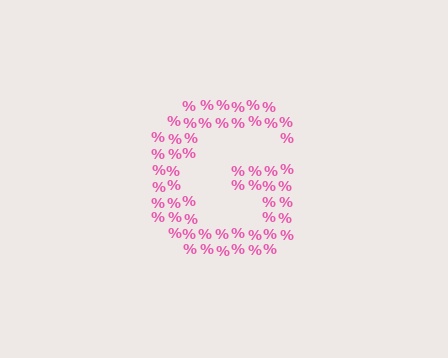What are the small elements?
The small elements are percent signs.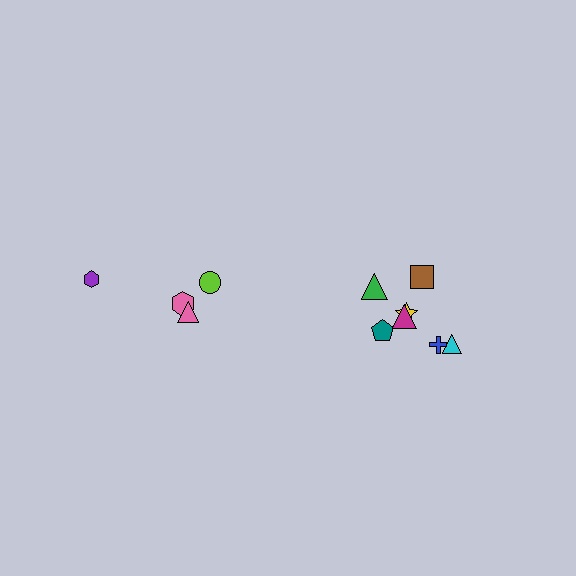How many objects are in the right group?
There are 7 objects.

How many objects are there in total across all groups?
There are 11 objects.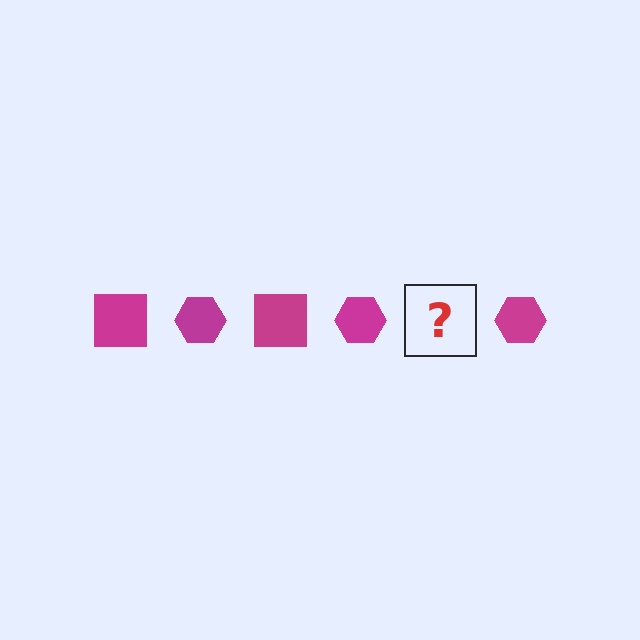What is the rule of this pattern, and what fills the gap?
The rule is that the pattern cycles through square, hexagon shapes in magenta. The gap should be filled with a magenta square.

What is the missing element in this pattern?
The missing element is a magenta square.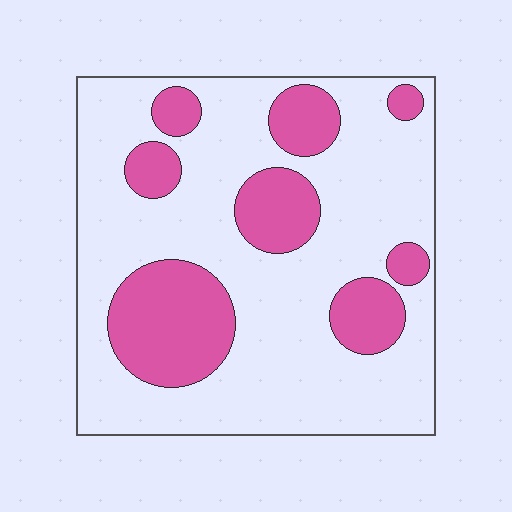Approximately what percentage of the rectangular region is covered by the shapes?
Approximately 25%.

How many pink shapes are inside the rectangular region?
8.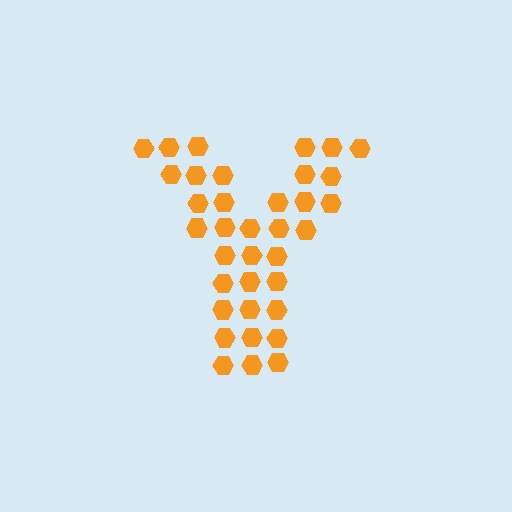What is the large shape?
The large shape is the letter Y.